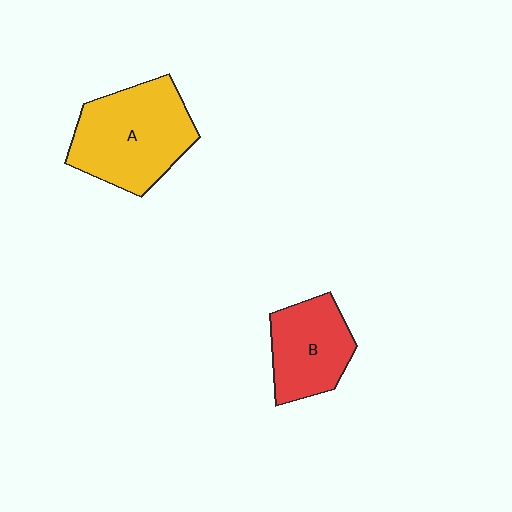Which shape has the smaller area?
Shape B (red).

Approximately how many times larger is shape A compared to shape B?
Approximately 1.5 times.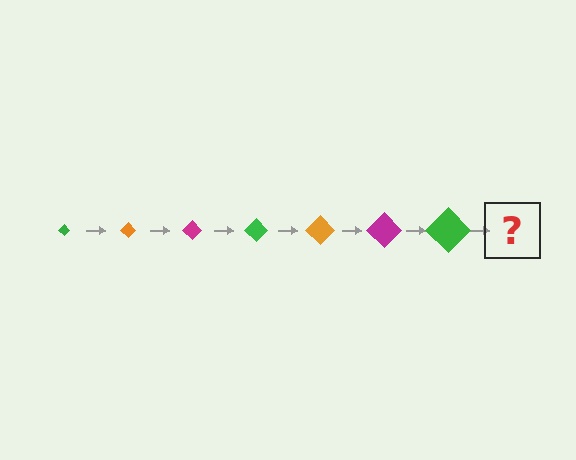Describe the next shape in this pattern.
It should be an orange diamond, larger than the previous one.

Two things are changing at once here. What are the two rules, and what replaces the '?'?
The two rules are that the diamond grows larger each step and the color cycles through green, orange, and magenta. The '?' should be an orange diamond, larger than the previous one.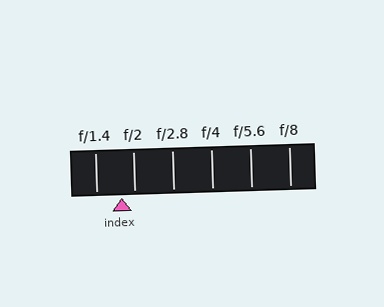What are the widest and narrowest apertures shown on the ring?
The widest aperture shown is f/1.4 and the narrowest is f/8.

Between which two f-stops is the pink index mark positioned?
The index mark is between f/1.4 and f/2.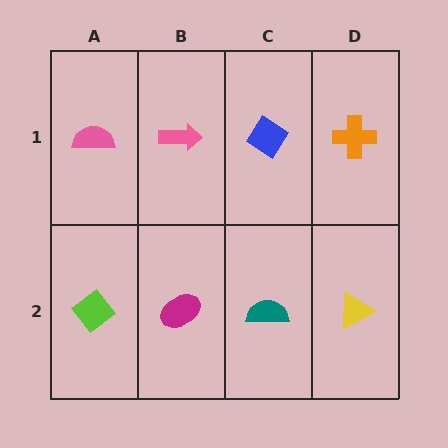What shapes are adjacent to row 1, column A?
A lime diamond (row 2, column A), a pink arrow (row 1, column B).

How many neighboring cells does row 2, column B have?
3.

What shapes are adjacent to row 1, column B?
A magenta ellipse (row 2, column B), a pink semicircle (row 1, column A), a blue diamond (row 1, column C).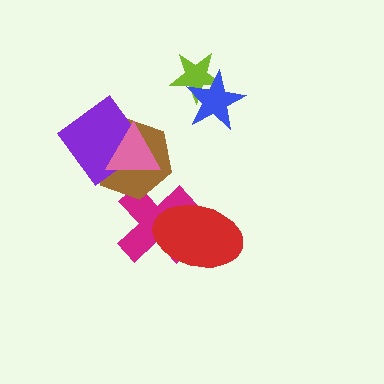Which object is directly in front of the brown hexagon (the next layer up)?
The purple diamond is directly in front of the brown hexagon.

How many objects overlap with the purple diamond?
2 objects overlap with the purple diamond.